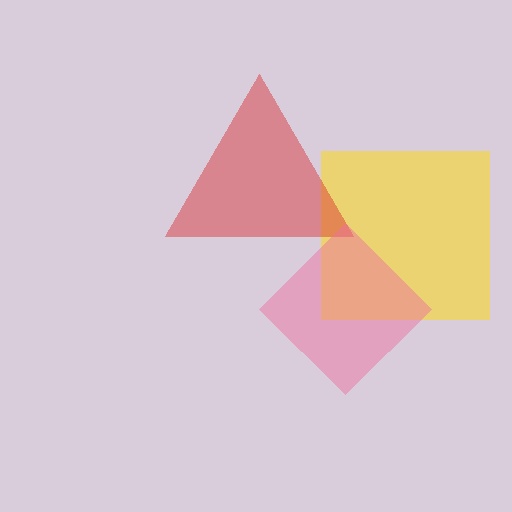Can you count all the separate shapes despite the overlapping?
Yes, there are 3 separate shapes.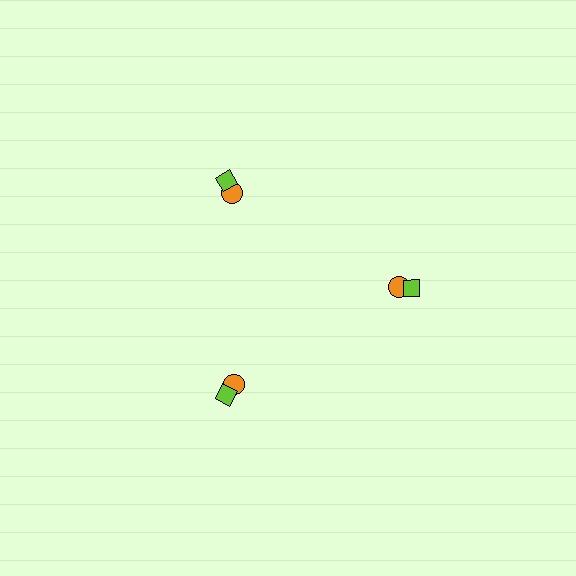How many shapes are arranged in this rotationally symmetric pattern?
There are 6 shapes, arranged in 3 groups of 2.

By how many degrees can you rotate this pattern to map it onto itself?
The pattern maps onto itself every 120 degrees of rotation.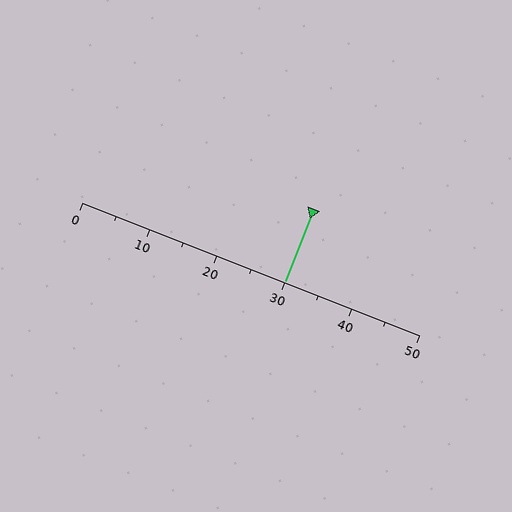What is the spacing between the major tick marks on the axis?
The major ticks are spaced 10 apart.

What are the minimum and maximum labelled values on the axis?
The axis runs from 0 to 50.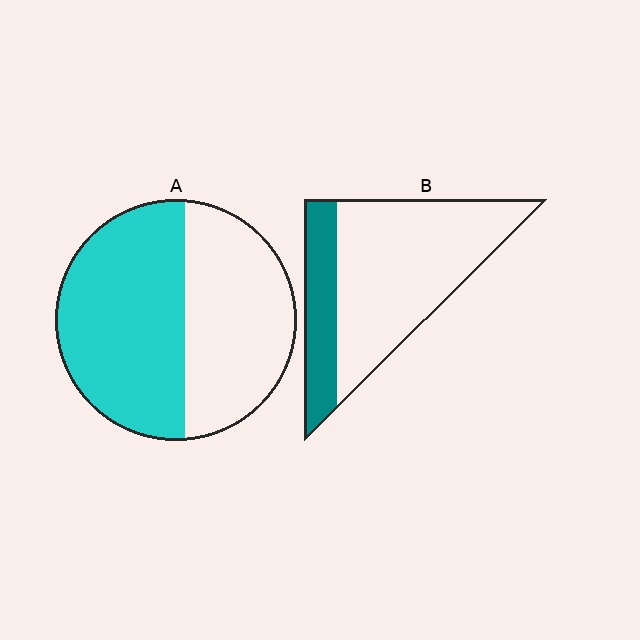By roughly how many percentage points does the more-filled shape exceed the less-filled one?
By roughly 30 percentage points (A over B).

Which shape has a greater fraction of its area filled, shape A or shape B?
Shape A.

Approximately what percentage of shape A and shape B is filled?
A is approximately 55% and B is approximately 25%.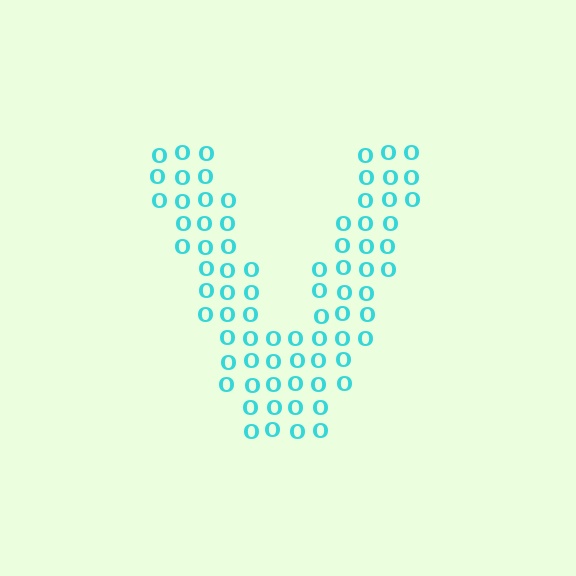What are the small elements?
The small elements are letter O's.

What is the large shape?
The large shape is the letter V.